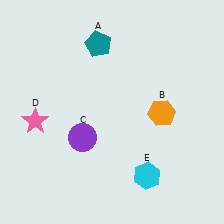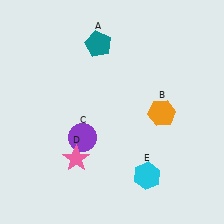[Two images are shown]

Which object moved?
The pink star (D) moved right.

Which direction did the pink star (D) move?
The pink star (D) moved right.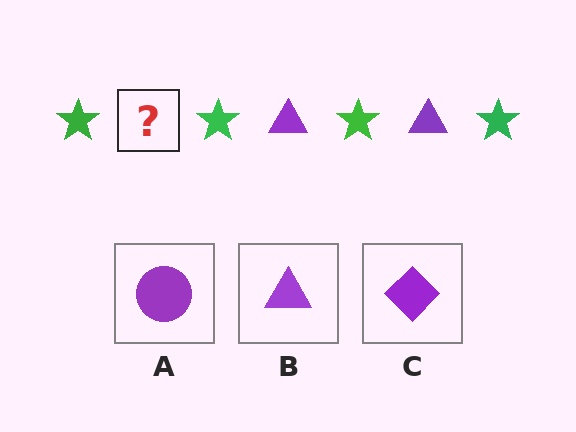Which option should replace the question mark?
Option B.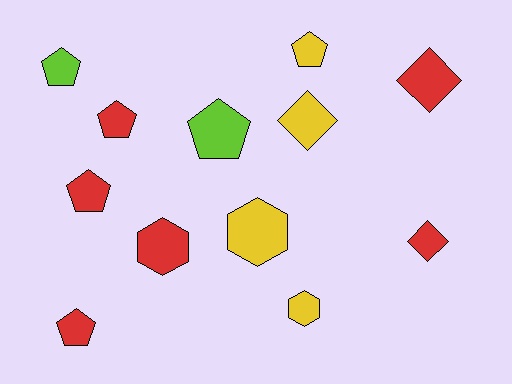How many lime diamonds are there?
There are no lime diamonds.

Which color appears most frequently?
Red, with 6 objects.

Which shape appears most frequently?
Pentagon, with 6 objects.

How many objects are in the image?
There are 12 objects.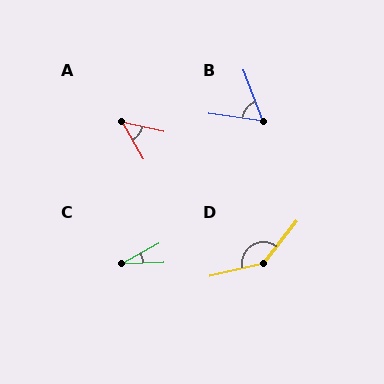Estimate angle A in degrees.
Approximately 47 degrees.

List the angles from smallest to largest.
C (26°), A (47°), B (62°), D (141°).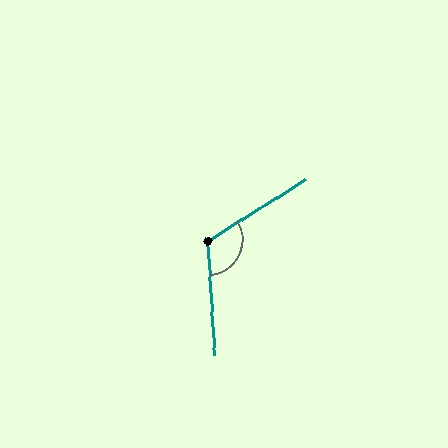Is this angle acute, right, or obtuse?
It is obtuse.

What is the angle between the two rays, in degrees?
Approximately 119 degrees.